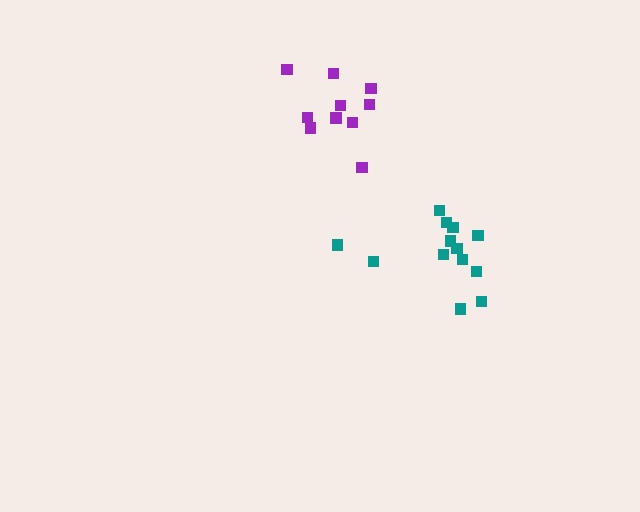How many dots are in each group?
Group 1: 13 dots, Group 2: 10 dots (23 total).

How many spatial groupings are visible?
There are 2 spatial groupings.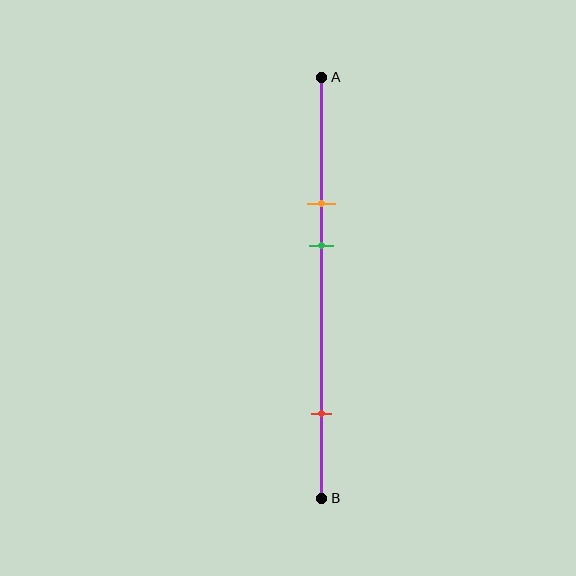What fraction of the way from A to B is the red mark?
The red mark is approximately 80% (0.8) of the way from A to B.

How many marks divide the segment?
There are 3 marks dividing the segment.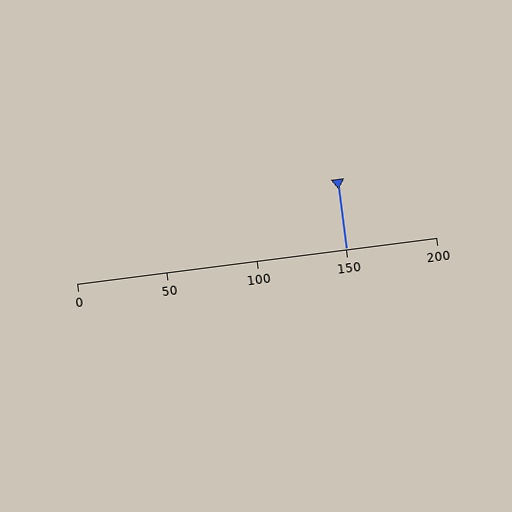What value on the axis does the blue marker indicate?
The marker indicates approximately 150.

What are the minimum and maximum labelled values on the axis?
The axis runs from 0 to 200.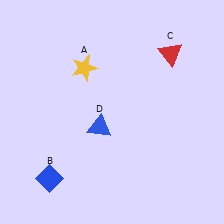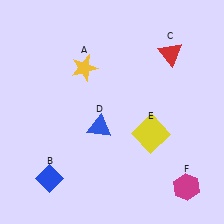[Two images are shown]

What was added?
A yellow square (E), a magenta hexagon (F) were added in Image 2.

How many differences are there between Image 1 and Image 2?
There are 2 differences between the two images.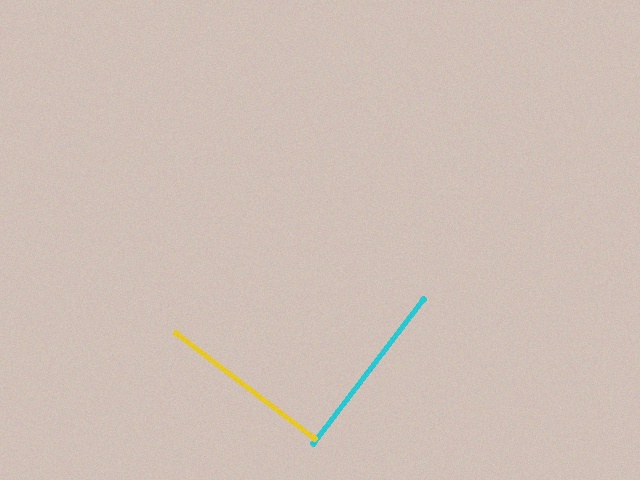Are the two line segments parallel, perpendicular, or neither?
Perpendicular — they meet at approximately 90°.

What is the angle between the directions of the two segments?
Approximately 90 degrees.